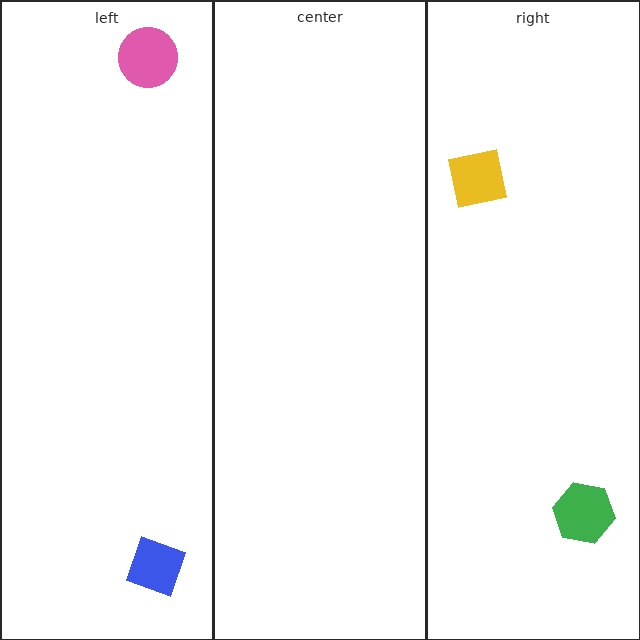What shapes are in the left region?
The pink circle, the blue square.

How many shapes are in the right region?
2.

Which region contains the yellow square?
The right region.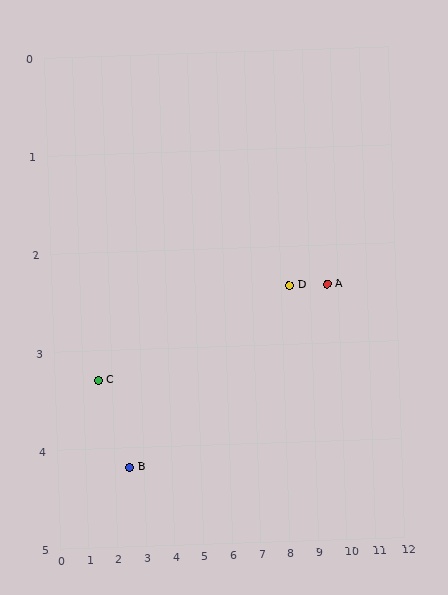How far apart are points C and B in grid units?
Points C and B are about 1.3 grid units apart.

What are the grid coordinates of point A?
Point A is at approximately (9.6, 2.4).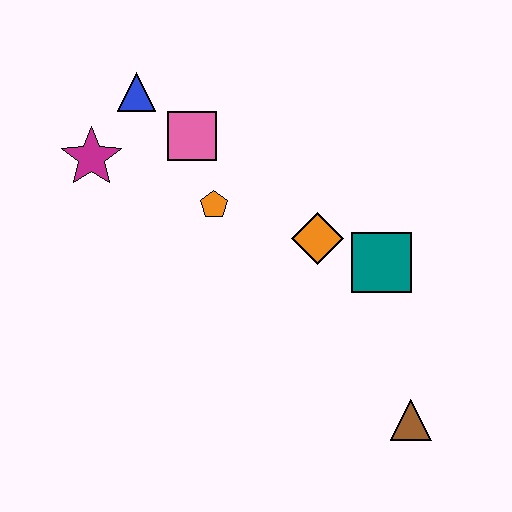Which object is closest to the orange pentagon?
The pink square is closest to the orange pentagon.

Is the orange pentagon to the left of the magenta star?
No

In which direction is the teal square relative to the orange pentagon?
The teal square is to the right of the orange pentagon.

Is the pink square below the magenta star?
No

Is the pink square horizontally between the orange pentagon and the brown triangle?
No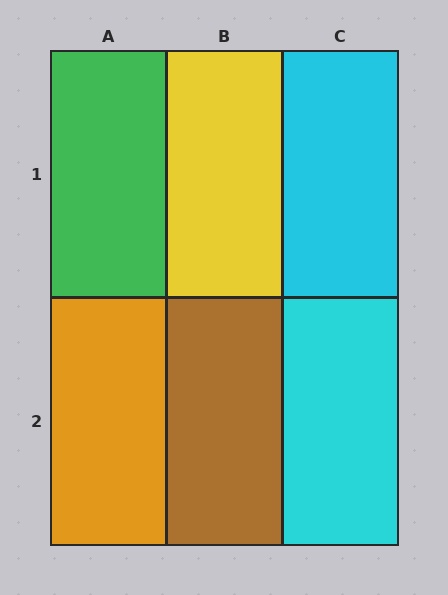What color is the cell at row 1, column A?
Green.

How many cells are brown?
1 cell is brown.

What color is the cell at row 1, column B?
Yellow.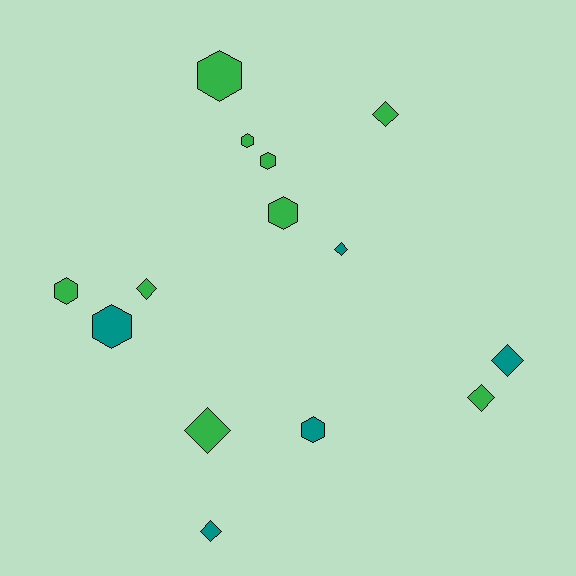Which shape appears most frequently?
Hexagon, with 7 objects.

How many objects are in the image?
There are 14 objects.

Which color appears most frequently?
Green, with 9 objects.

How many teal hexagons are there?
There are 2 teal hexagons.